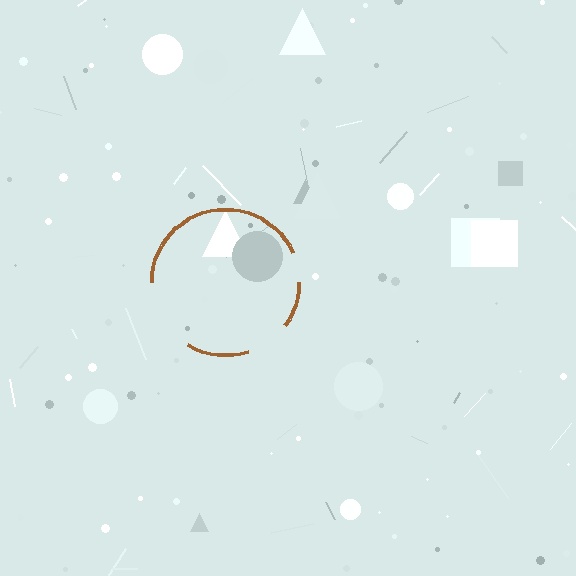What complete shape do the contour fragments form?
The contour fragments form a circle.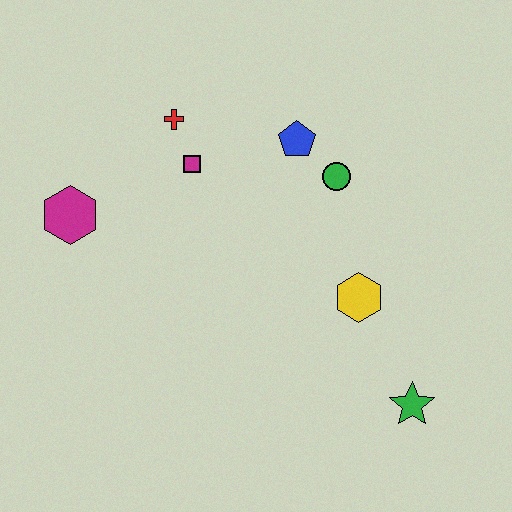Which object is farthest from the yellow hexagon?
The magenta hexagon is farthest from the yellow hexagon.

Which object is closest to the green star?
The yellow hexagon is closest to the green star.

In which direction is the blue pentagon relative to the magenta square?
The blue pentagon is to the right of the magenta square.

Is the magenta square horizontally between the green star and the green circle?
No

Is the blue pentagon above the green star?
Yes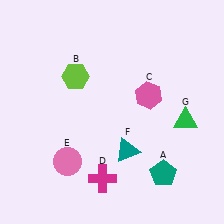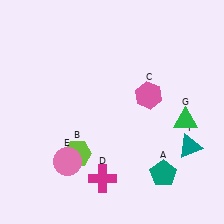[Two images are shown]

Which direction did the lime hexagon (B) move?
The lime hexagon (B) moved down.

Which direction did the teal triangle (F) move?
The teal triangle (F) moved right.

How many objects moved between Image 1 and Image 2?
2 objects moved between the two images.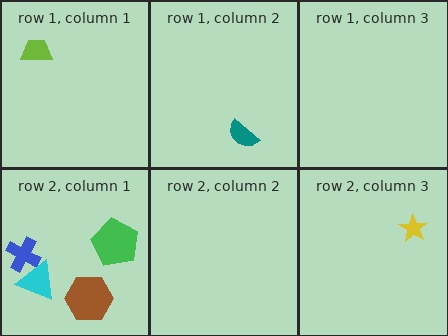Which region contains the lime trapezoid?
The row 1, column 1 region.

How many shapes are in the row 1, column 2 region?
1.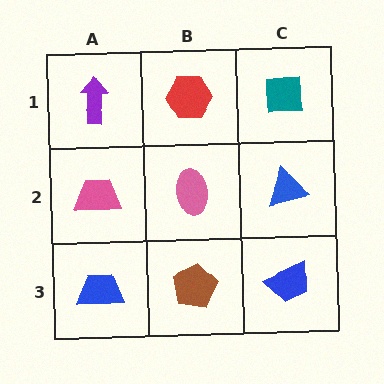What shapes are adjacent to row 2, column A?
A purple arrow (row 1, column A), a blue trapezoid (row 3, column A), a pink ellipse (row 2, column B).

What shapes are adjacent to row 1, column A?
A pink trapezoid (row 2, column A), a red hexagon (row 1, column B).